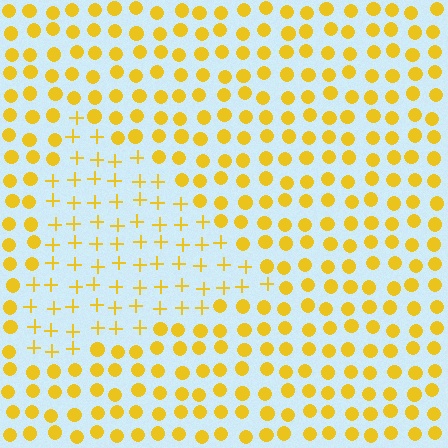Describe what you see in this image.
The image is filled with small yellow elements arranged in a uniform grid. A triangle-shaped region contains plus signs, while the surrounding area contains circles. The boundary is defined purely by the change in element shape.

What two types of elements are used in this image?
The image uses plus signs inside the triangle region and circles outside it.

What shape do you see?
I see a triangle.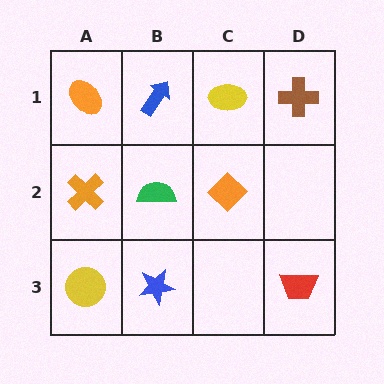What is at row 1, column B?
A blue arrow.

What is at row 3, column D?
A red trapezoid.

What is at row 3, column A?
A yellow circle.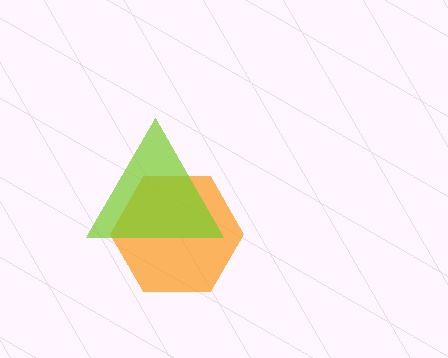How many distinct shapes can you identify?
There are 2 distinct shapes: an orange hexagon, a lime triangle.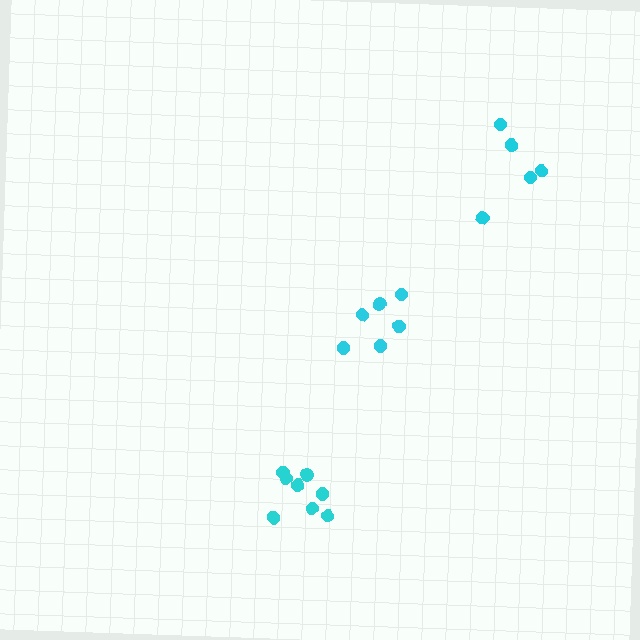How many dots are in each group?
Group 1: 5 dots, Group 2: 6 dots, Group 3: 8 dots (19 total).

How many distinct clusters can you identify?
There are 3 distinct clusters.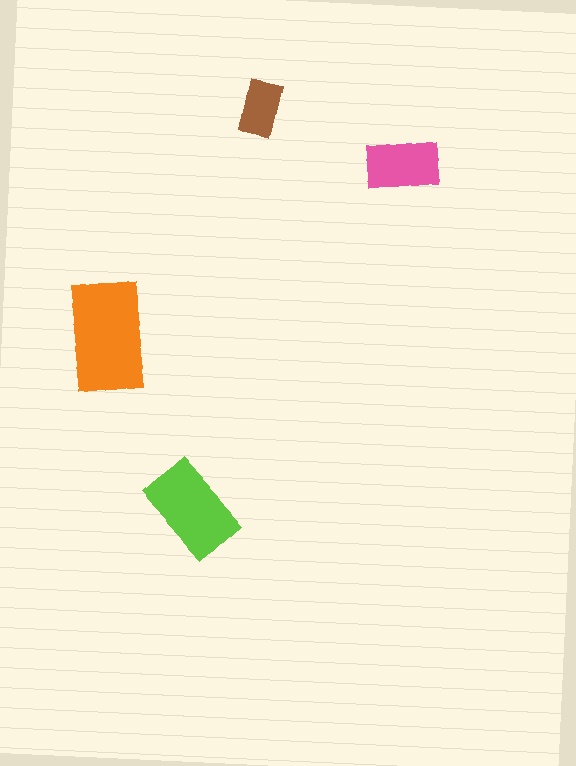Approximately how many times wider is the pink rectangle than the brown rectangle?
About 1.5 times wider.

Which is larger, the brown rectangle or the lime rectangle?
The lime one.